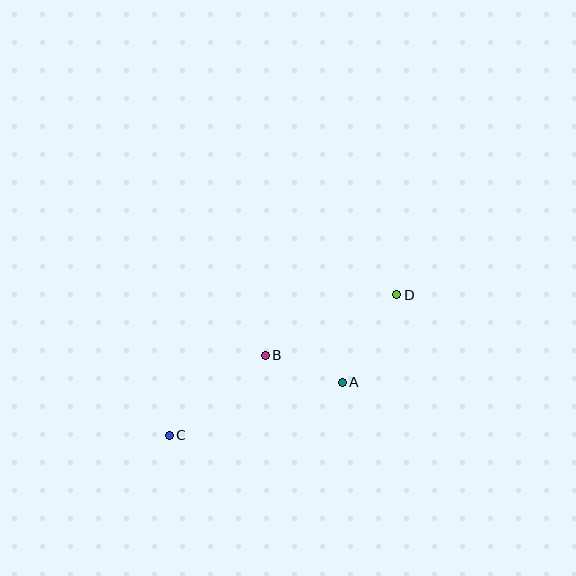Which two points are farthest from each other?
Points C and D are farthest from each other.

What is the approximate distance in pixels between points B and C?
The distance between B and C is approximately 125 pixels.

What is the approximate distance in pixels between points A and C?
The distance between A and C is approximately 181 pixels.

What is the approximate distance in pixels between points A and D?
The distance between A and D is approximately 103 pixels.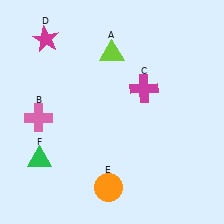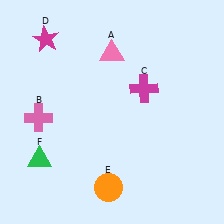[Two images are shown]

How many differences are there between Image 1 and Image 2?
There is 1 difference between the two images.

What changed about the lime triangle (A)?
In Image 1, A is lime. In Image 2, it changed to pink.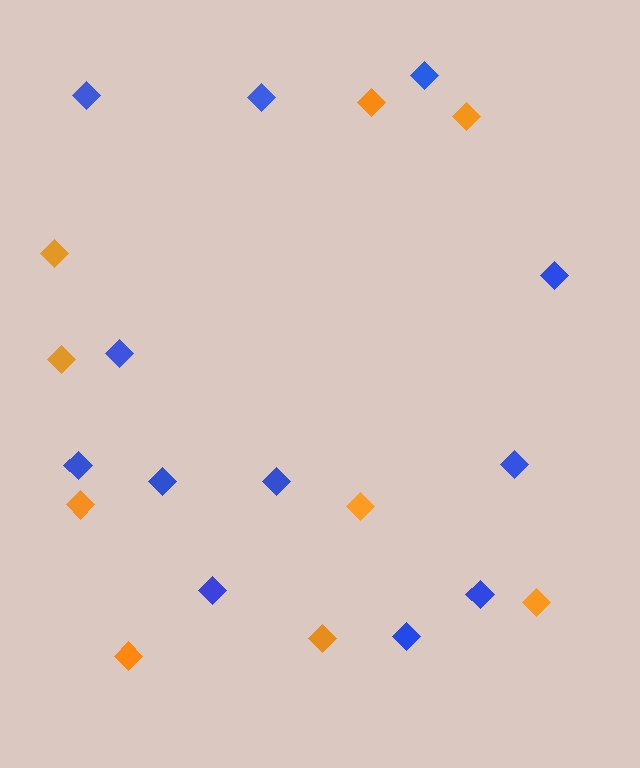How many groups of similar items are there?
There are 2 groups: one group of orange diamonds (9) and one group of blue diamonds (12).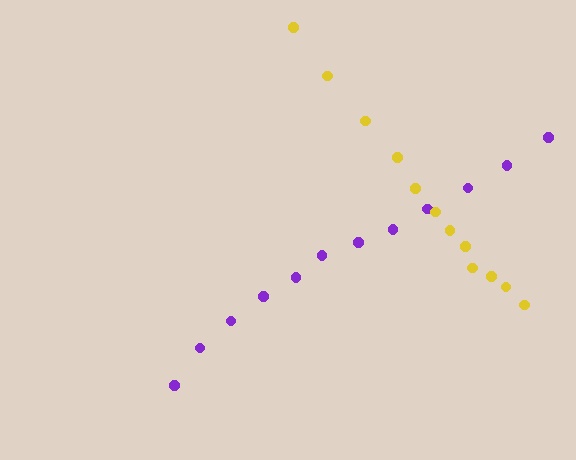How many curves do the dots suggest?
There are 2 distinct paths.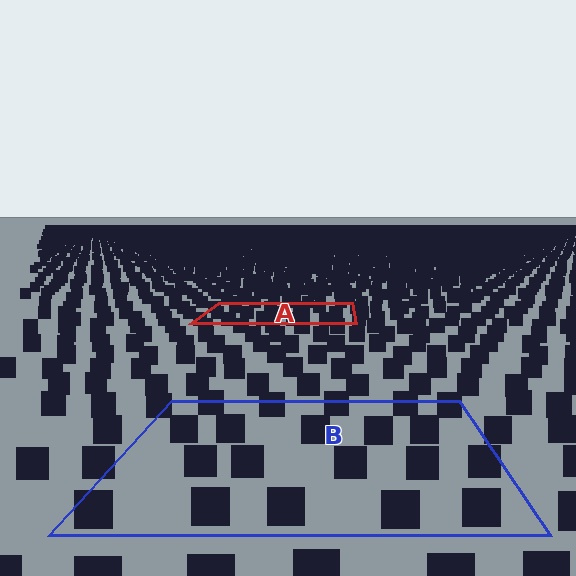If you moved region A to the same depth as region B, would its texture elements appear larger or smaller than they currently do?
They would appear larger. At a closer depth, the same texture elements are projected at a bigger on-screen size.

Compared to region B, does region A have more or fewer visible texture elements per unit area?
Region A has more texture elements per unit area — they are packed more densely because it is farther away.